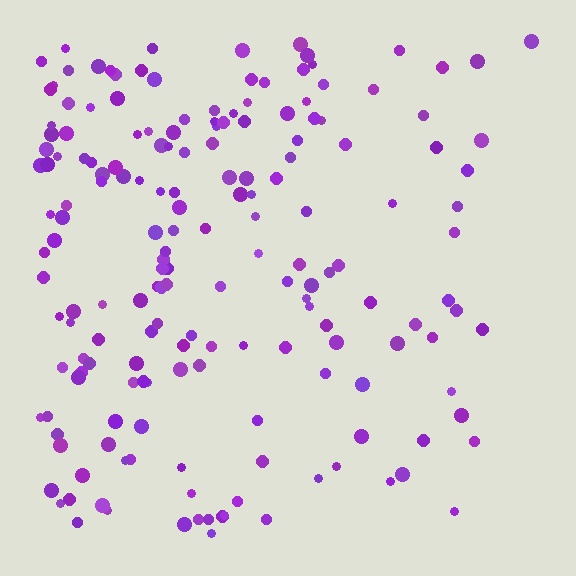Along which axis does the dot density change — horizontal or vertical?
Horizontal.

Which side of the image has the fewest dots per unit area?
The right.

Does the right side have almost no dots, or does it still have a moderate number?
Still a moderate number, just noticeably fewer than the left.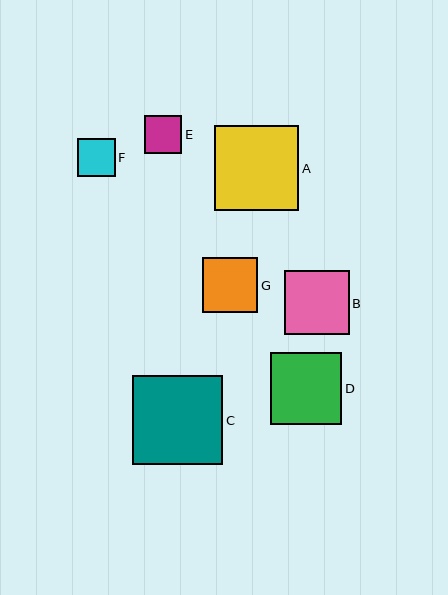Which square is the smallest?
Square E is the smallest with a size of approximately 37 pixels.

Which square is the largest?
Square C is the largest with a size of approximately 90 pixels.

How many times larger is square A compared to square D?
Square A is approximately 1.2 times the size of square D.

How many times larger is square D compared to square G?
Square D is approximately 1.3 times the size of square G.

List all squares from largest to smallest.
From largest to smallest: C, A, D, B, G, F, E.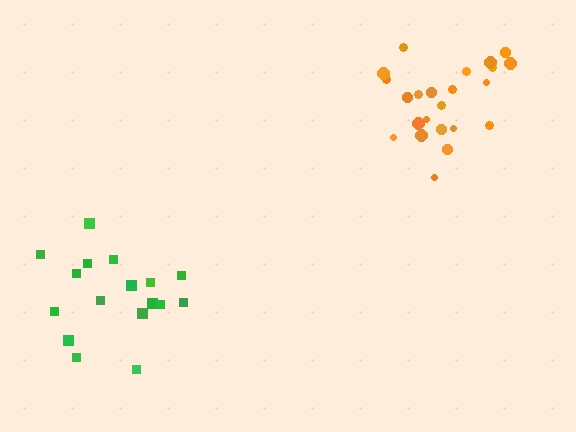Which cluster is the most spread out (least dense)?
Green.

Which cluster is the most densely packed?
Orange.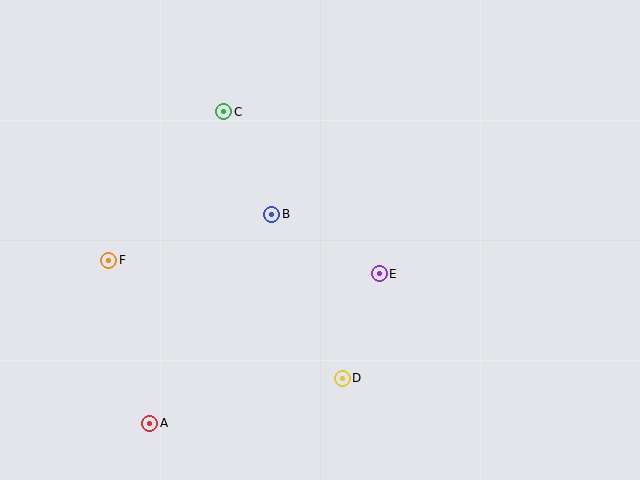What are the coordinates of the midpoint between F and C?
The midpoint between F and C is at (166, 186).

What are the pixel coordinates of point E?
Point E is at (379, 274).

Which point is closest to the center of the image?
Point B at (272, 214) is closest to the center.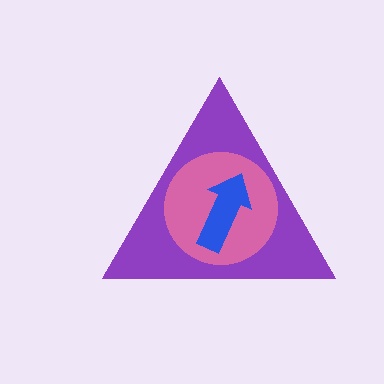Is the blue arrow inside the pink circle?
Yes.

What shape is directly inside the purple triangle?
The pink circle.